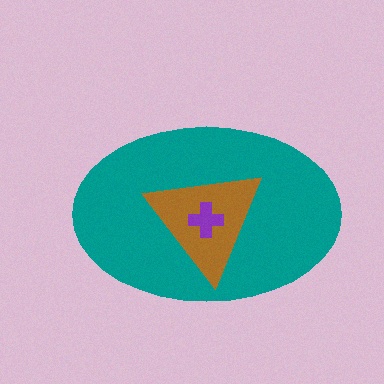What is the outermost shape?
The teal ellipse.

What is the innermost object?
The purple cross.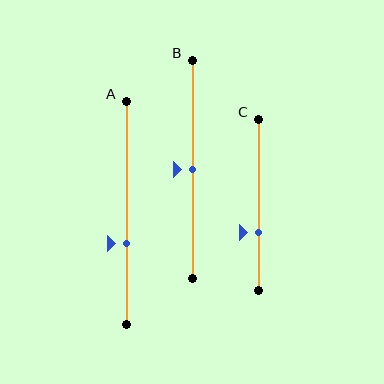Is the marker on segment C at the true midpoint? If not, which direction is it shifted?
No, the marker on segment C is shifted downward by about 16% of the segment length.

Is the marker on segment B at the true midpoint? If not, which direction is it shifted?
Yes, the marker on segment B is at the true midpoint.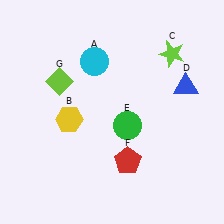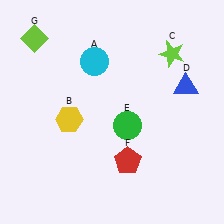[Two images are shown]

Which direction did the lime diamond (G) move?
The lime diamond (G) moved up.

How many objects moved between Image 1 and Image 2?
1 object moved between the two images.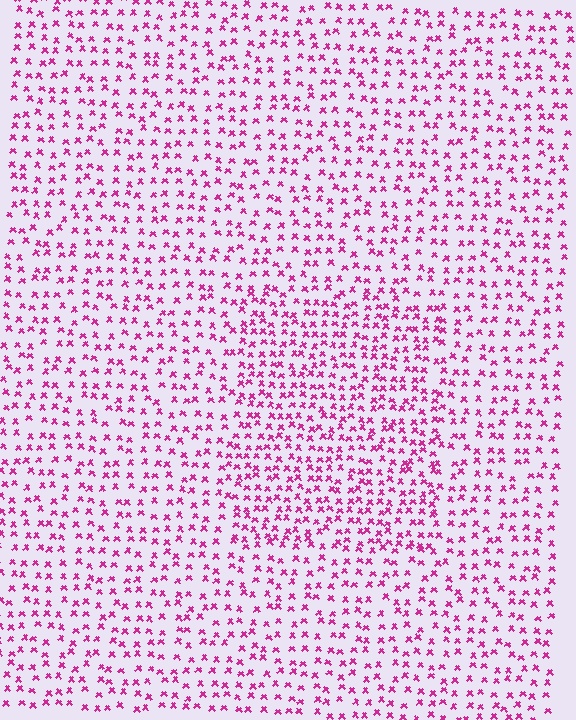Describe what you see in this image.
The image contains small magenta elements arranged at two different densities. A rectangle-shaped region is visible where the elements are more densely packed than the surrounding area.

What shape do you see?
I see a rectangle.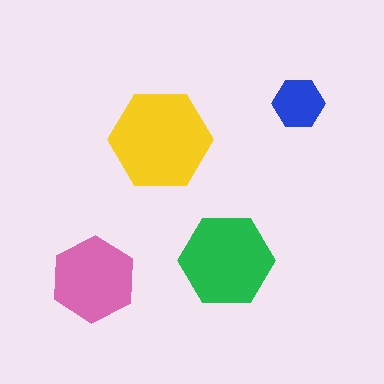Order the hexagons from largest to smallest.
the yellow one, the green one, the pink one, the blue one.